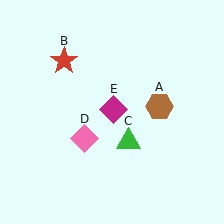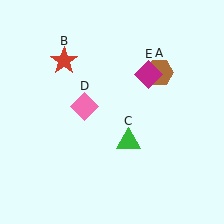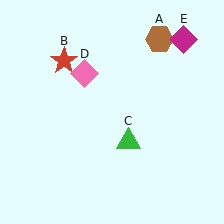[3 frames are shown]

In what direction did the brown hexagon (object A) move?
The brown hexagon (object A) moved up.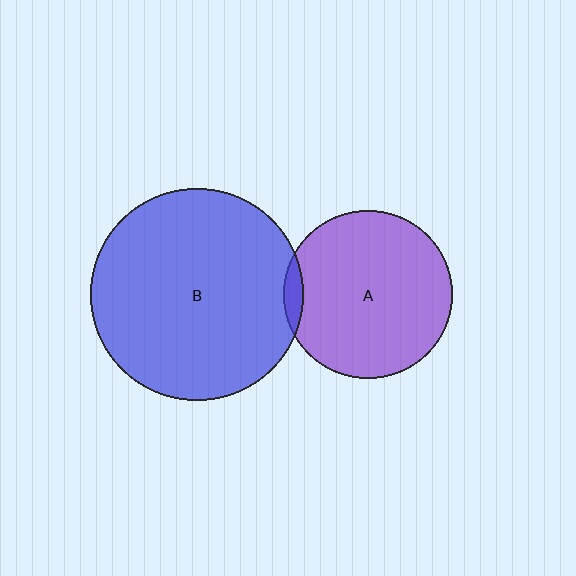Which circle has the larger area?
Circle B (blue).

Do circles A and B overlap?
Yes.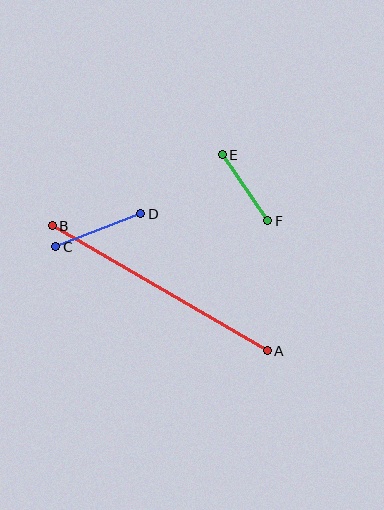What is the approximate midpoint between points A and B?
The midpoint is at approximately (160, 288) pixels.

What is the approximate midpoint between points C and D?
The midpoint is at approximately (98, 230) pixels.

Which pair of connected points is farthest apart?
Points A and B are farthest apart.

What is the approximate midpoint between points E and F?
The midpoint is at approximately (245, 188) pixels.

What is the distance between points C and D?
The distance is approximately 91 pixels.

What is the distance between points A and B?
The distance is approximately 249 pixels.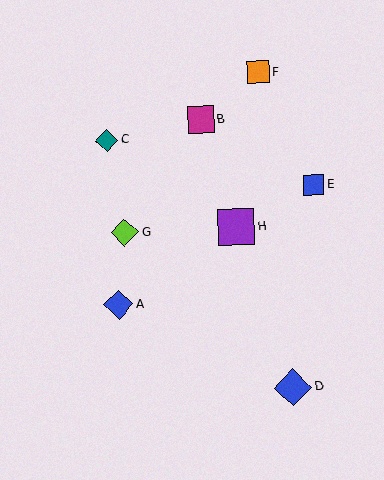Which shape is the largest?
The blue diamond (labeled D) is the largest.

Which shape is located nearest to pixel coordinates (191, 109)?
The magenta square (labeled B) at (201, 120) is nearest to that location.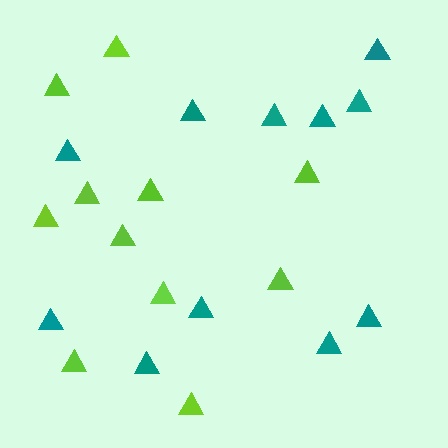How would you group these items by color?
There are 2 groups: one group of teal triangles (11) and one group of lime triangles (11).